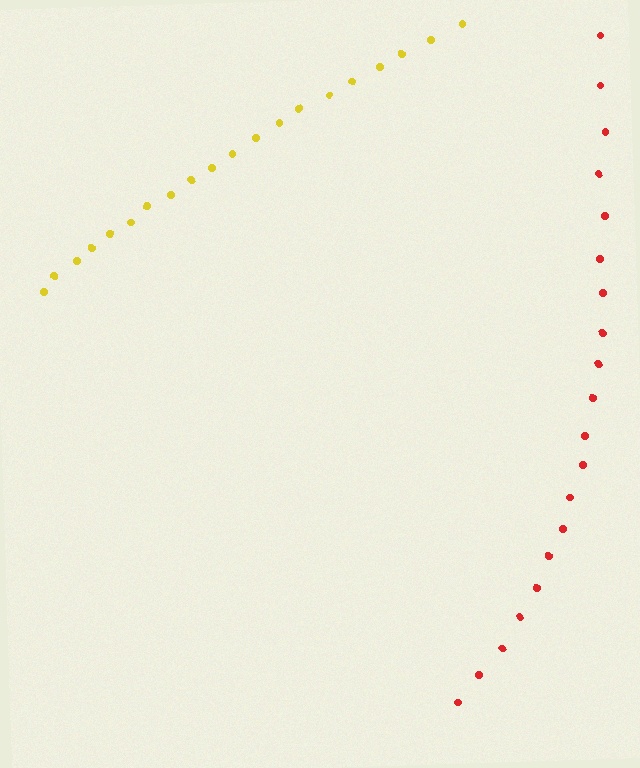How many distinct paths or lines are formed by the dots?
There are 2 distinct paths.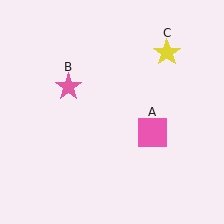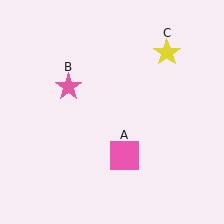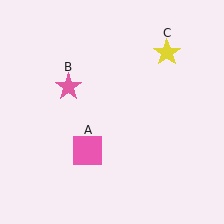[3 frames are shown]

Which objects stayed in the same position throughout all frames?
Pink star (object B) and yellow star (object C) remained stationary.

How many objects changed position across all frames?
1 object changed position: pink square (object A).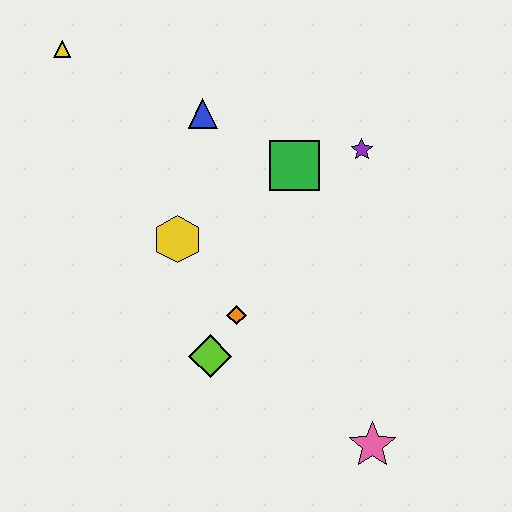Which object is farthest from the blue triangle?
The pink star is farthest from the blue triangle.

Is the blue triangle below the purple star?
No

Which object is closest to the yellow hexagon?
The orange diamond is closest to the yellow hexagon.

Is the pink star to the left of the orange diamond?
No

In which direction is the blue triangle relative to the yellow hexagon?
The blue triangle is above the yellow hexagon.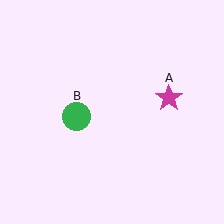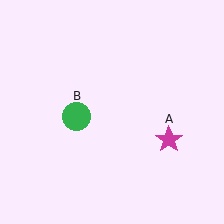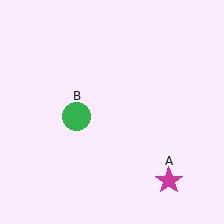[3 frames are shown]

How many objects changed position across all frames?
1 object changed position: magenta star (object A).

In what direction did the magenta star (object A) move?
The magenta star (object A) moved down.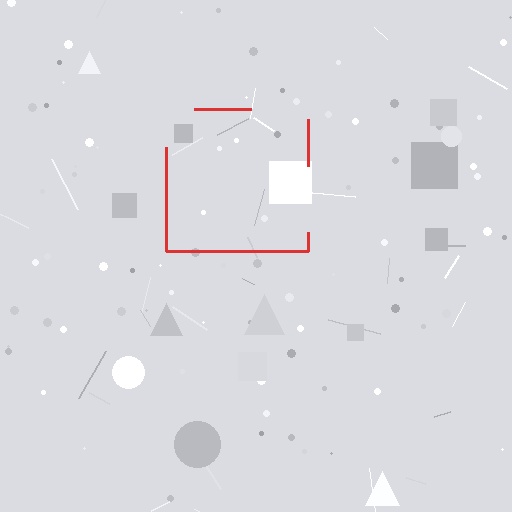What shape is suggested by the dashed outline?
The dashed outline suggests a square.